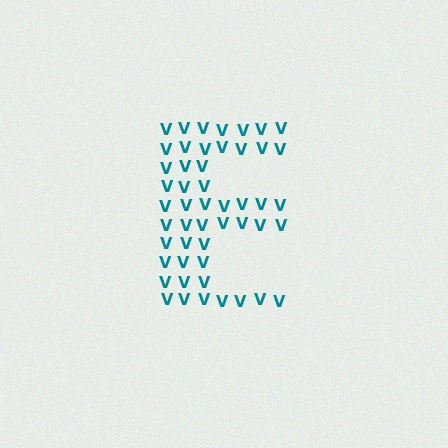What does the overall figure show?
The overall figure shows the letter E.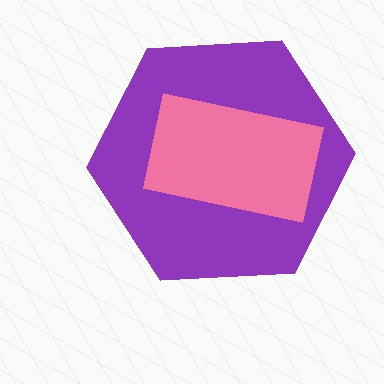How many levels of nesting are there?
2.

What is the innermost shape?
The pink rectangle.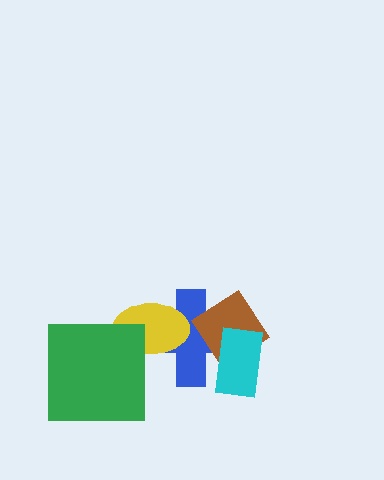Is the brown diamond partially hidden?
Yes, it is partially covered by another shape.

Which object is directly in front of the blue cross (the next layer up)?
The yellow ellipse is directly in front of the blue cross.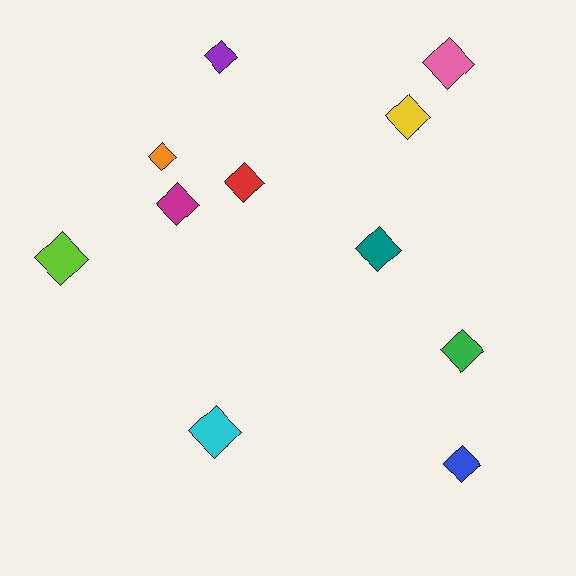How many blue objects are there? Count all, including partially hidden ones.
There is 1 blue object.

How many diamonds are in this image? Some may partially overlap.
There are 11 diamonds.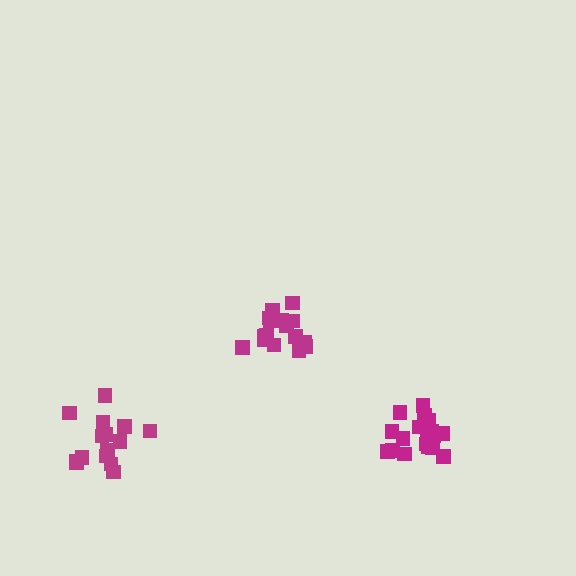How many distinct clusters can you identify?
There are 3 distinct clusters.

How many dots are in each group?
Group 1: 16 dots, Group 2: 15 dots, Group 3: 20 dots (51 total).